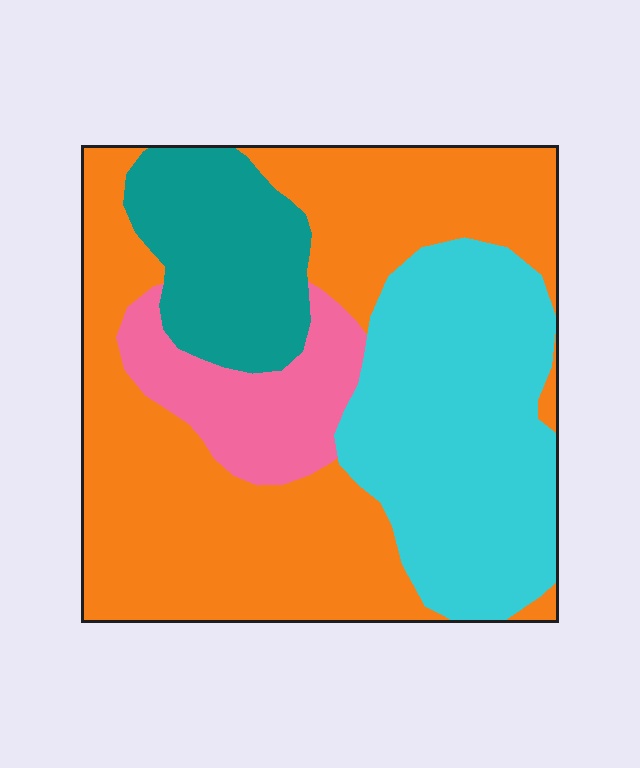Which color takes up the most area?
Orange, at roughly 45%.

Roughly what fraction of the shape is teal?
Teal takes up less than a sixth of the shape.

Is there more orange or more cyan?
Orange.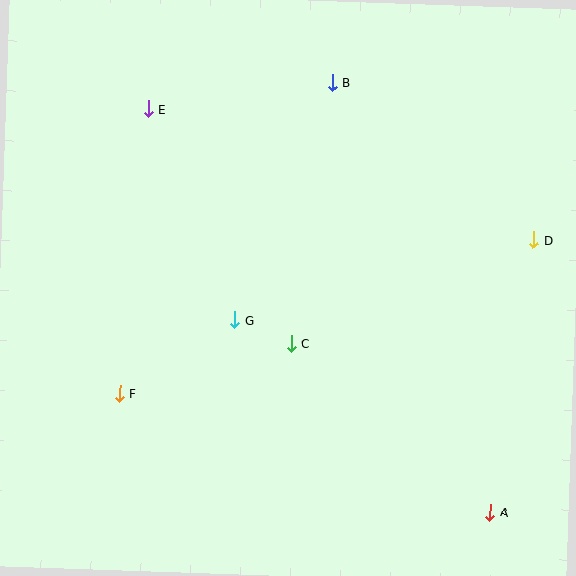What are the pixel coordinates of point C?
Point C is at (292, 343).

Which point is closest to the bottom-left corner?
Point F is closest to the bottom-left corner.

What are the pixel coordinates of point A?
Point A is at (490, 512).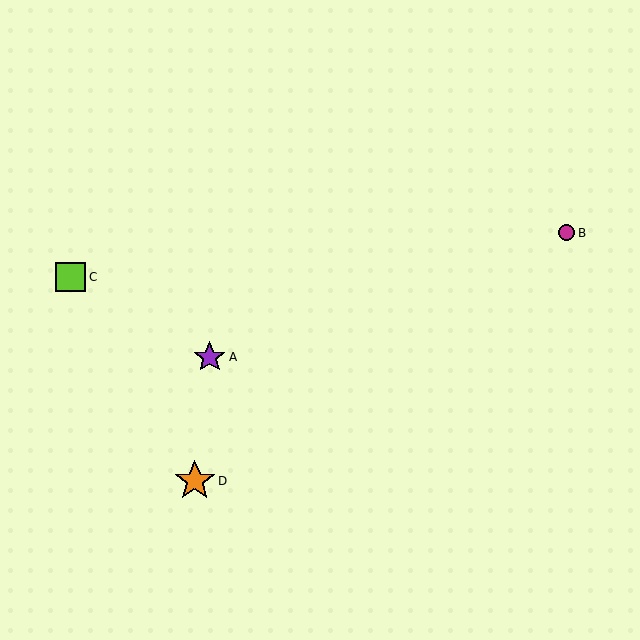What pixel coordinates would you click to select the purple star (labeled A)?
Click at (210, 357) to select the purple star A.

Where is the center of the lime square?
The center of the lime square is at (71, 277).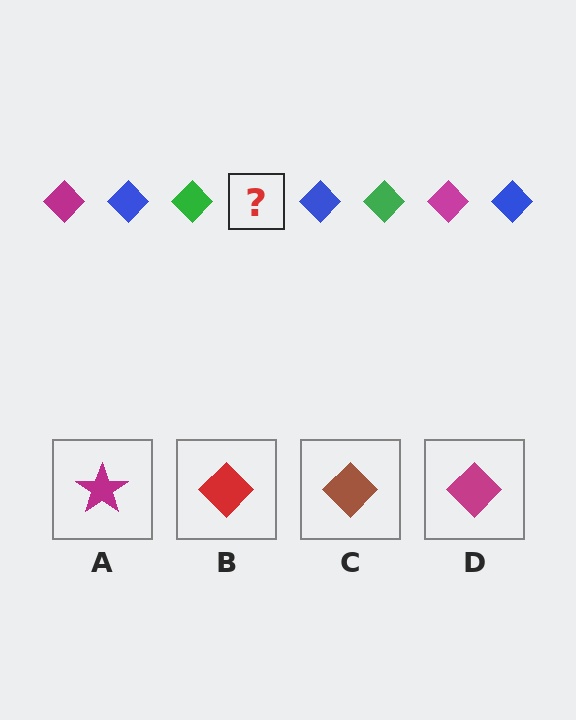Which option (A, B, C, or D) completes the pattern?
D.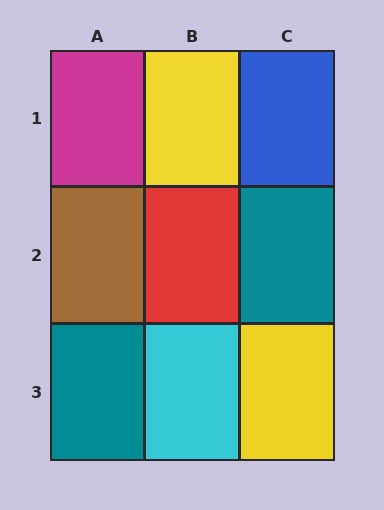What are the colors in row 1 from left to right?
Magenta, yellow, blue.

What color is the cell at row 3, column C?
Yellow.